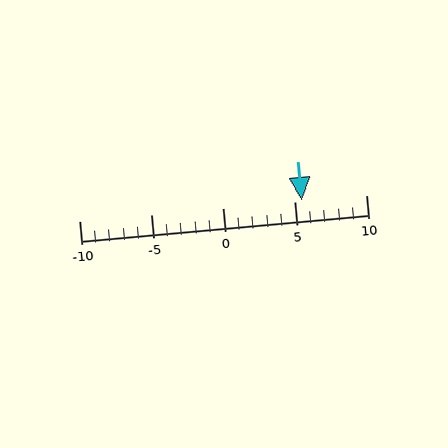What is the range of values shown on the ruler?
The ruler shows values from -10 to 10.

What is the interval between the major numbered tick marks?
The major tick marks are spaced 5 units apart.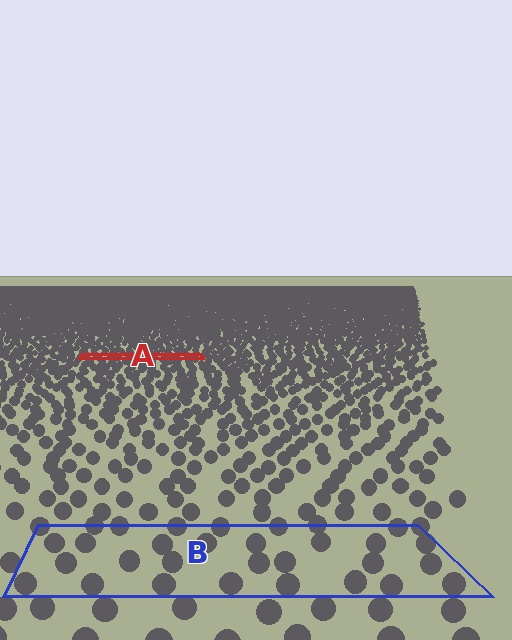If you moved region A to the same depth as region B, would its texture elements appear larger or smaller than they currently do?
They would appear larger. At a closer depth, the same texture elements are projected at a bigger on-screen size.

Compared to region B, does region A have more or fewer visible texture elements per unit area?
Region A has more texture elements per unit area — they are packed more densely because it is farther away.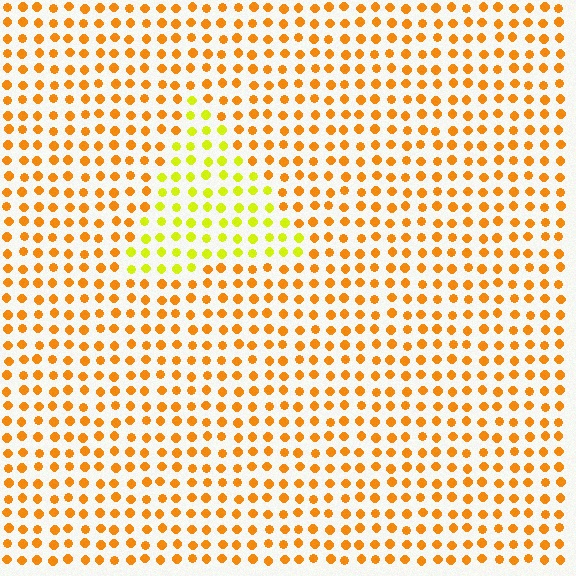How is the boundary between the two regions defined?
The boundary is defined purely by a slight shift in hue (about 37 degrees). Spacing, size, and orientation are identical on both sides.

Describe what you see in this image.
The image is filled with small orange elements in a uniform arrangement. A triangle-shaped region is visible where the elements are tinted to a slightly different hue, forming a subtle color boundary.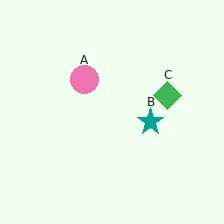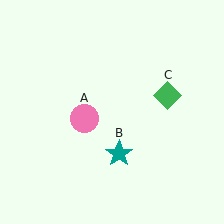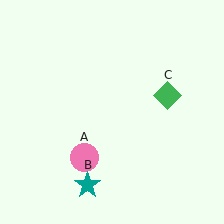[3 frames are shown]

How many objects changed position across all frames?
2 objects changed position: pink circle (object A), teal star (object B).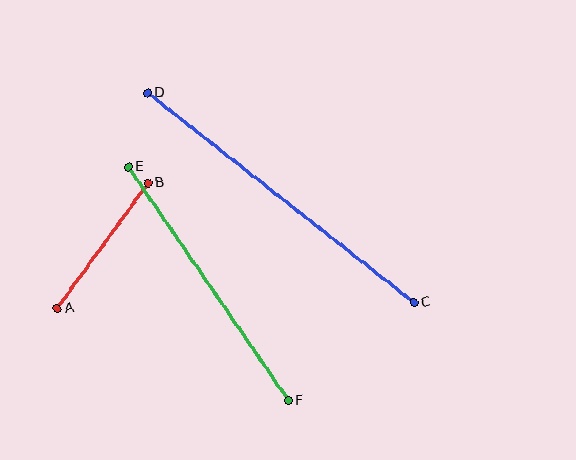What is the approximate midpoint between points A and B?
The midpoint is at approximately (103, 245) pixels.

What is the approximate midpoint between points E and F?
The midpoint is at approximately (208, 284) pixels.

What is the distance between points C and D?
The distance is approximately 339 pixels.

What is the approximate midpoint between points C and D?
The midpoint is at approximately (281, 198) pixels.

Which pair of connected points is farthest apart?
Points C and D are farthest apart.